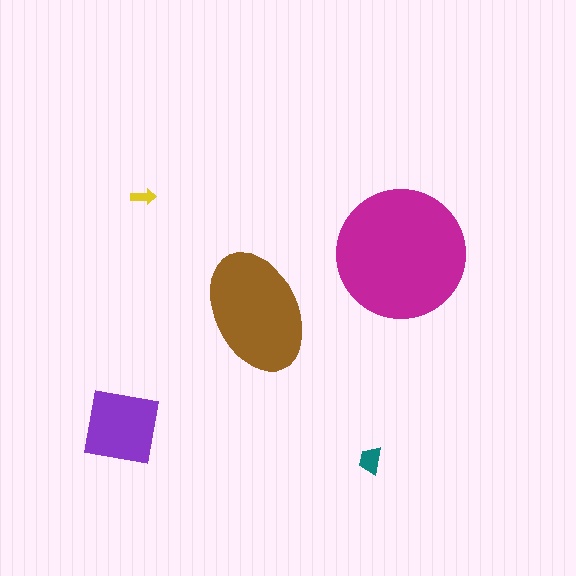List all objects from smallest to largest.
The yellow arrow, the teal trapezoid, the purple square, the brown ellipse, the magenta circle.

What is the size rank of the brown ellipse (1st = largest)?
2nd.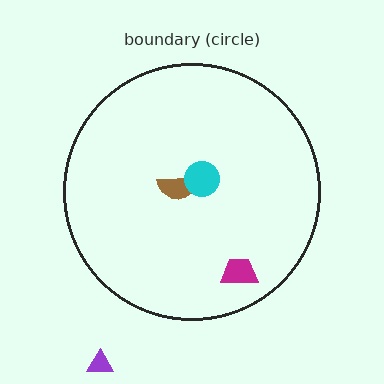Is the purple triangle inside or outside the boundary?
Outside.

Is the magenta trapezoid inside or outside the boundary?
Inside.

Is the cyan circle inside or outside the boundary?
Inside.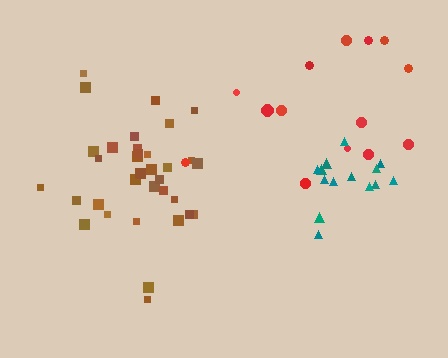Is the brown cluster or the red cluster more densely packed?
Brown.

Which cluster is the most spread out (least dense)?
Red.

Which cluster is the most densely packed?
Teal.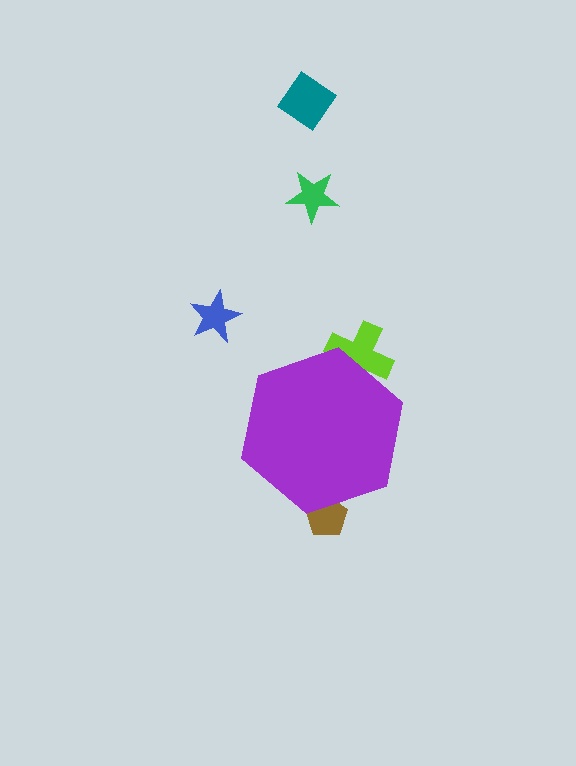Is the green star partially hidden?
No, the green star is fully visible.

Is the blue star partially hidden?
No, the blue star is fully visible.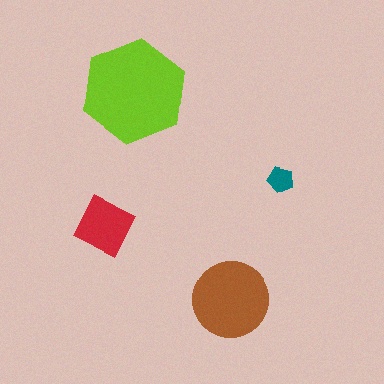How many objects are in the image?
There are 4 objects in the image.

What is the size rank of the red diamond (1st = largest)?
3rd.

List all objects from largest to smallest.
The lime hexagon, the brown circle, the red diamond, the teal pentagon.